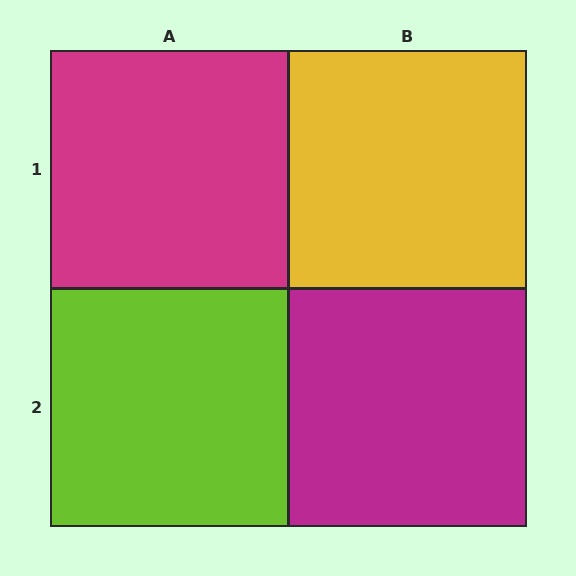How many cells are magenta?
2 cells are magenta.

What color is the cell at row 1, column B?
Yellow.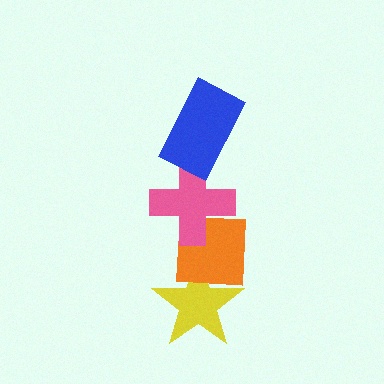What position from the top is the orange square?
The orange square is 3rd from the top.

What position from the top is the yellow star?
The yellow star is 4th from the top.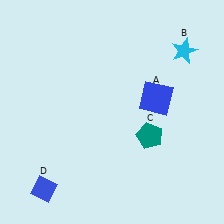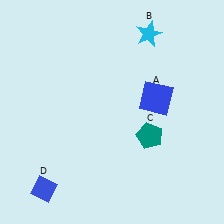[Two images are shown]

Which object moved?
The cyan star (B) moved left.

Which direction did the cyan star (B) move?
The cyan star (B) moved left.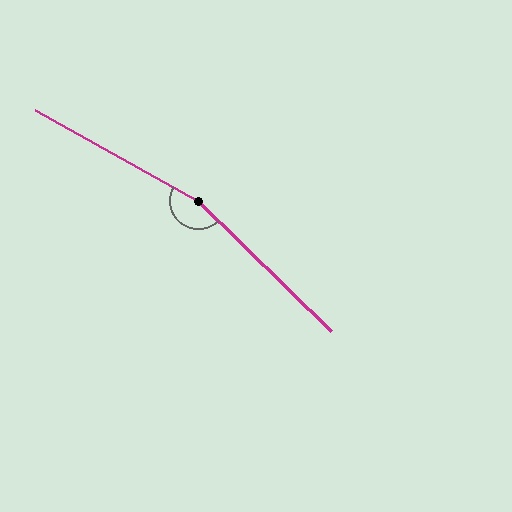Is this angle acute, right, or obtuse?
It is obtuse.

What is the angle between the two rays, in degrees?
Approximately 165 degrees.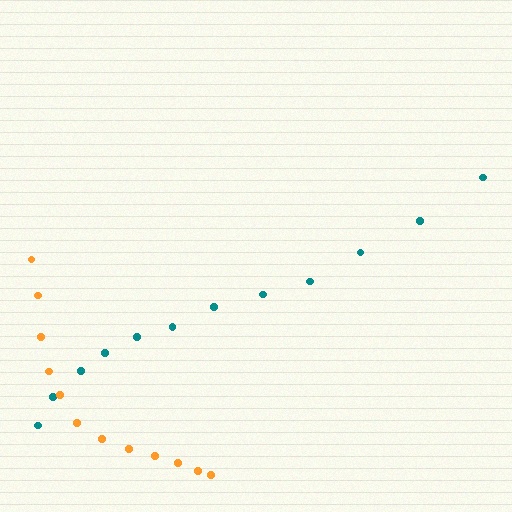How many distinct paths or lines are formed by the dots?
There are 2 distinct paths.